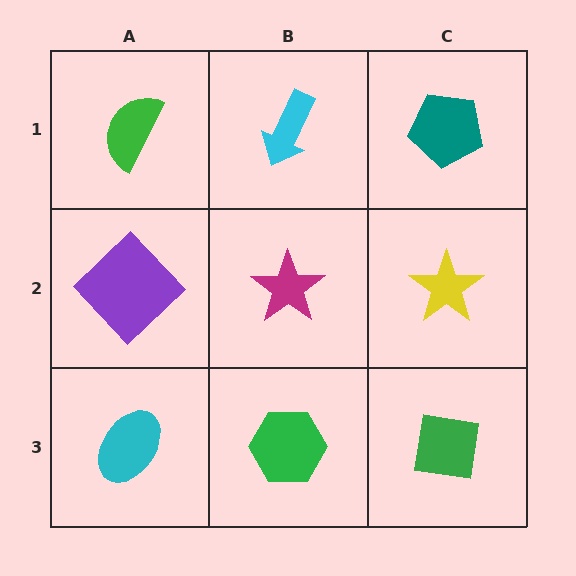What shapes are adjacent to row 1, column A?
A purple diamond (row 2, column A), a cyan arrow (row 1, column B).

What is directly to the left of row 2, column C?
A magenta star.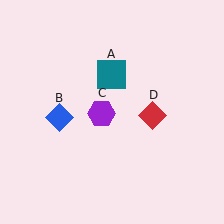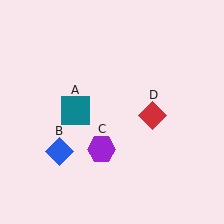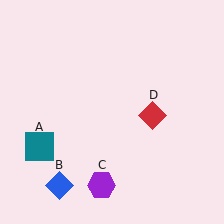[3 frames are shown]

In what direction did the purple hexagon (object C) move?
The purple hexagon (object C) moved down.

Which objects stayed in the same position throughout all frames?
Red diamond (object D) remained stationary.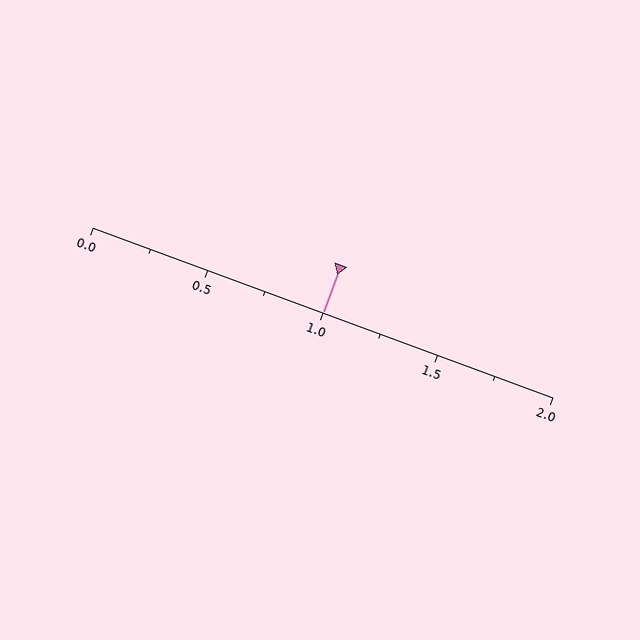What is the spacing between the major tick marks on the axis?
The major ticks are spaced 0.5 apart.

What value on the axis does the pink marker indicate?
The marker indicates approximately 1.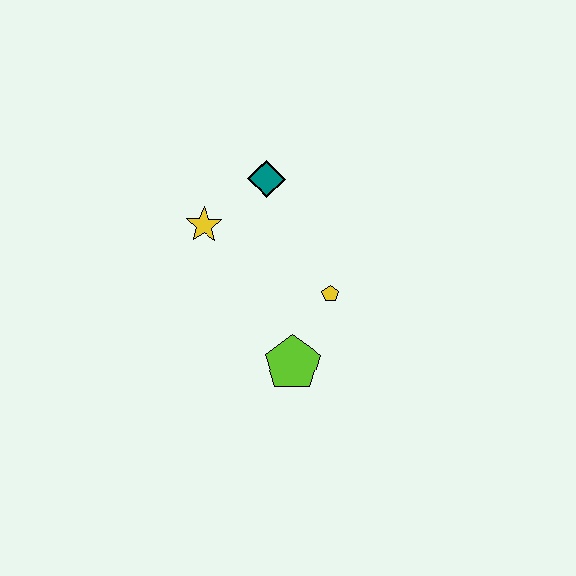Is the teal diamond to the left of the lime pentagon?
Yes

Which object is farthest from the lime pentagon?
The teal diamond is farthest from the lime pentagon.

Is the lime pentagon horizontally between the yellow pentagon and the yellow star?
Yes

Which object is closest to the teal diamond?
The yellow star is closest to the teal diamond.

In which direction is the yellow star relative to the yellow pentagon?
The yellow star is to the left of the yellow pentagon.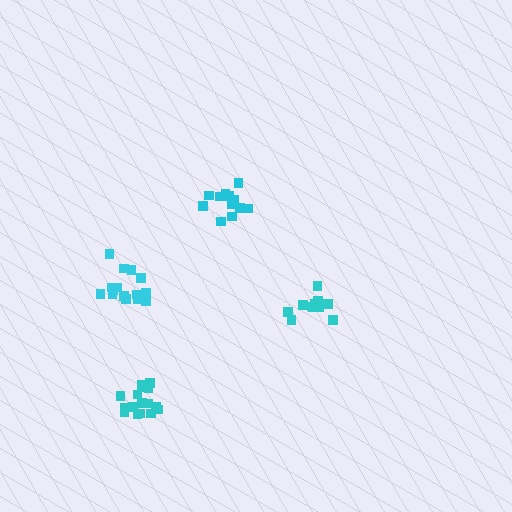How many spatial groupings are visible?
There are 4 spatial groupings.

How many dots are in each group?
Group 1: 12 dots, Group 2: 16 dots, Group 3: 12 dots, Group 4: 16 dots (56 total).